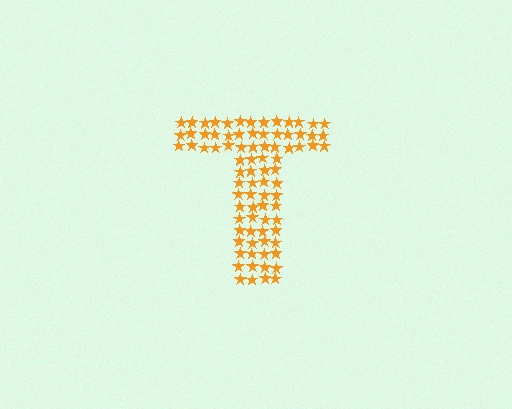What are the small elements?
The small elements are stars.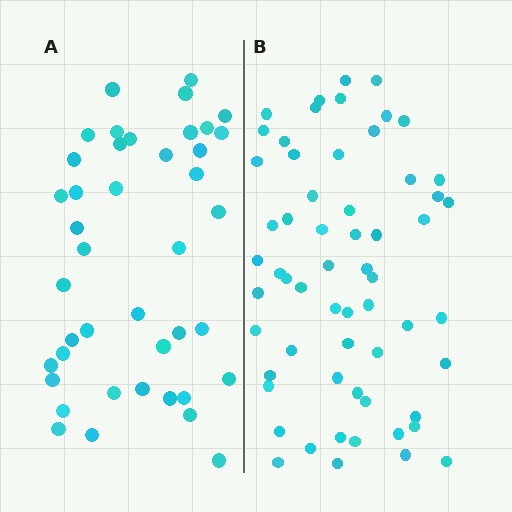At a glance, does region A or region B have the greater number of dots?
Region B (the right region) has more dots.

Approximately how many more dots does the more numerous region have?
Region B has approximately 20 more dots than region A.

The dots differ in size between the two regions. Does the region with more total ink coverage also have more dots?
No. Region A has more total ink coverage because its dots are larger, but region B actually contains more individual dots. Total area can be misleading — the number of items is what matters here.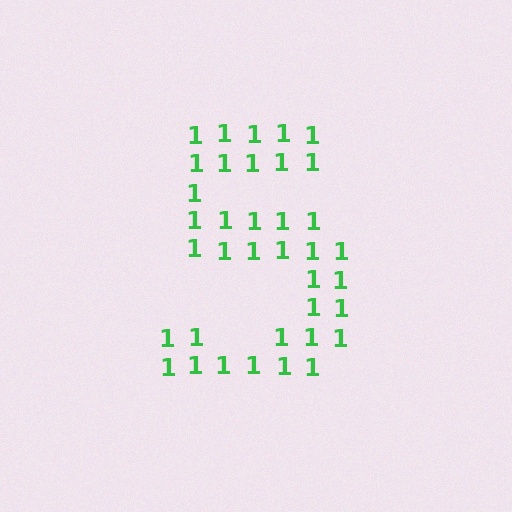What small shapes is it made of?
It is made of small digit 1's.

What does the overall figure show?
The overall figure shows the digit 5.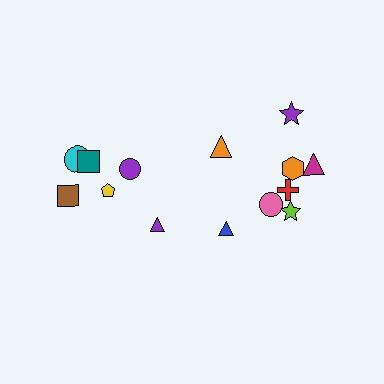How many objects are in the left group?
There are 6 objects.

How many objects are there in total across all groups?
There are 14 objects.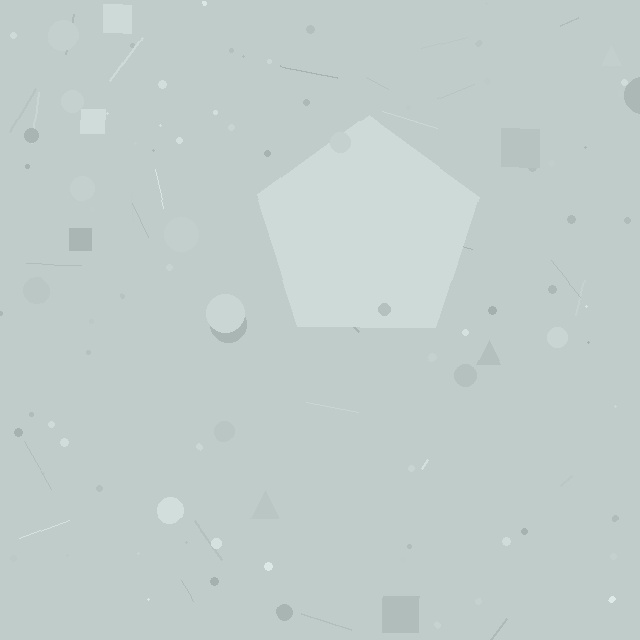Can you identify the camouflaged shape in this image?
The camouflaged shape is a pentagon.